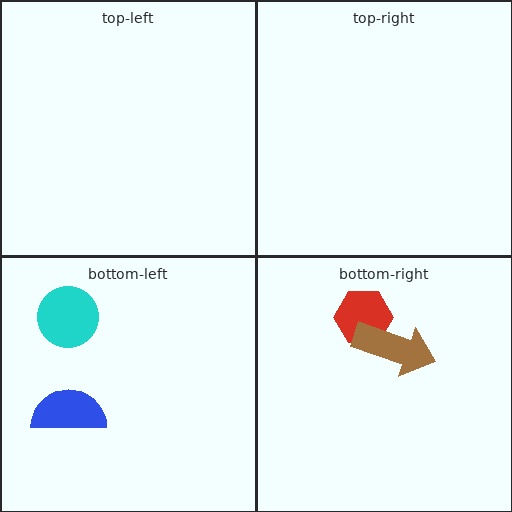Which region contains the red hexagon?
The bottom-right region.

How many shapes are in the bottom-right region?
2.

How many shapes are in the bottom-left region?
2.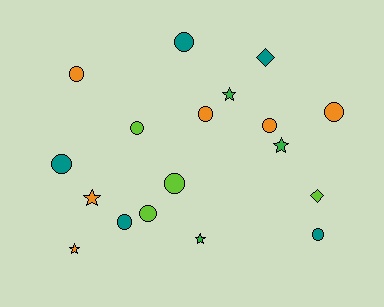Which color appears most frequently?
Orange, with 6 objects.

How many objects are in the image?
There are 18 objects.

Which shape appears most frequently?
Circle, with 11 objects.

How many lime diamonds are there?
There is 1 lime diamond.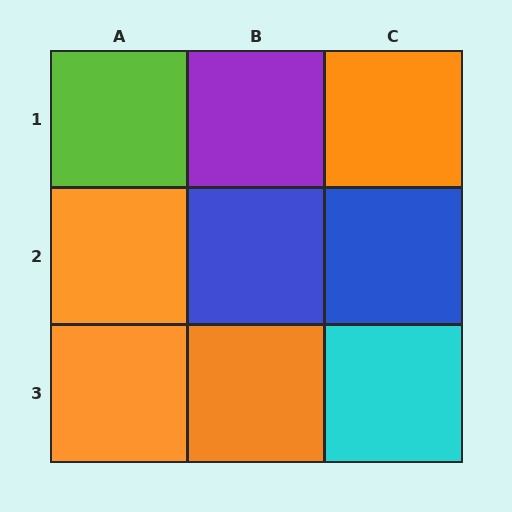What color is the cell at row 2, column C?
Blue.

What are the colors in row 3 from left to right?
Orange, orange, cyan.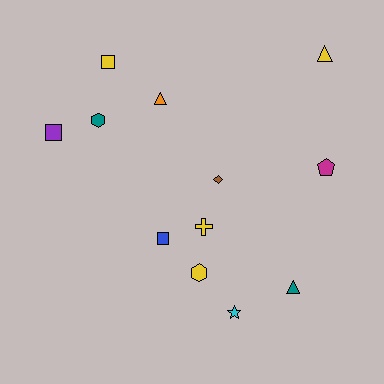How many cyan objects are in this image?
There is 1 cyan object.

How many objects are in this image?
There are 12 objects.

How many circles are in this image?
There are no circles.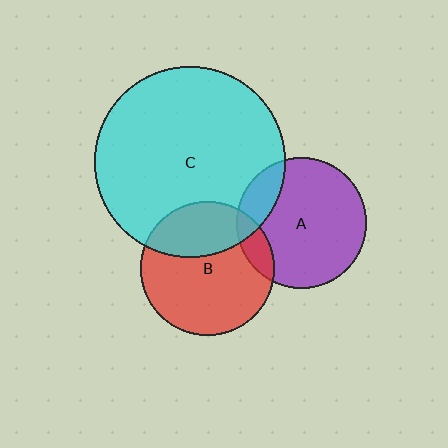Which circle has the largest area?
Circle C (cyan).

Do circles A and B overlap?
Yes.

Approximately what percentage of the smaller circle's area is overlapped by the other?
Approximately 10%.